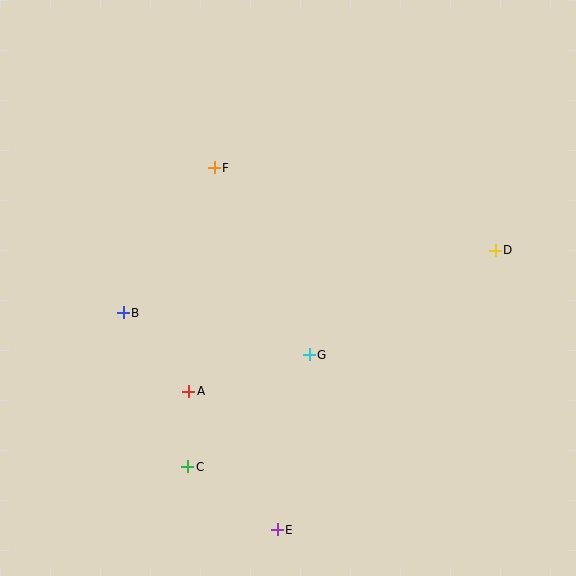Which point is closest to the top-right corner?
Point D is closest to the top-right corner.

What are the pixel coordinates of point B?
Point B is at (123, 313).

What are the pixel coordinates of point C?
Point C is at (188, 467).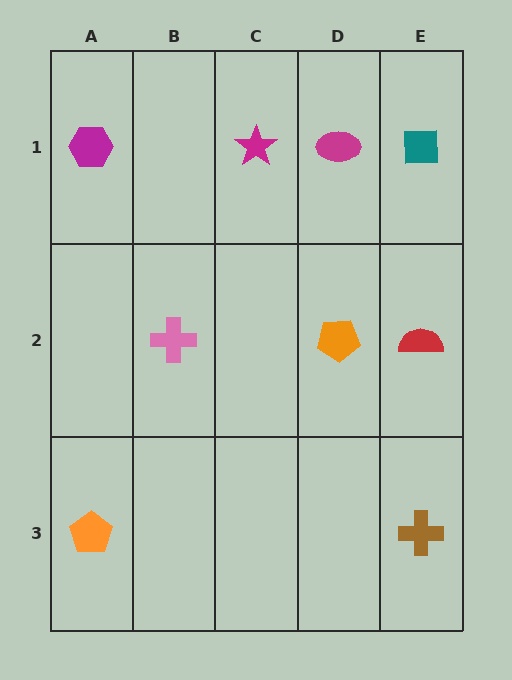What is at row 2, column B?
A pink cross.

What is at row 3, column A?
An orange pentagon.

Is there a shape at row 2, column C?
No, that cell is empty.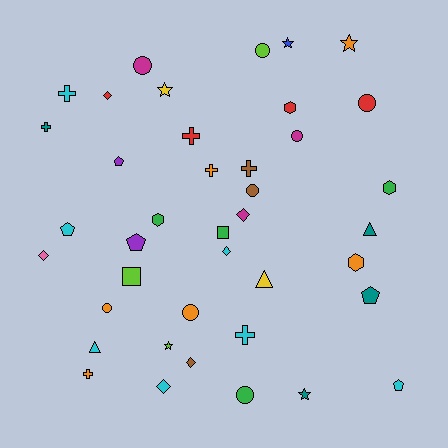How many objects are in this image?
There are 40 objects.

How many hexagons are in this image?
There are 4 hexagons.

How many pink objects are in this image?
There is 1 pink object.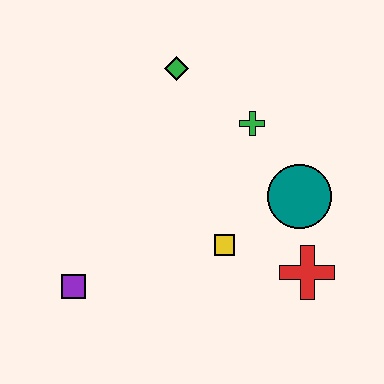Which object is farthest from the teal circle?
The purple square is farthest from the teal circle.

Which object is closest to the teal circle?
The red cross is closest to the teal circle.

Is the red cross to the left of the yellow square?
No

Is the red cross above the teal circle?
No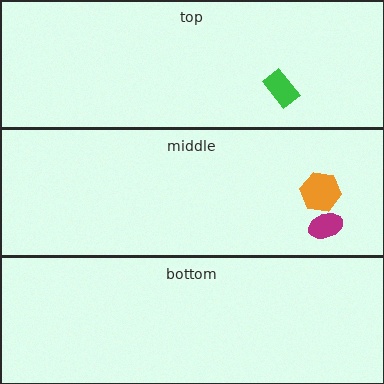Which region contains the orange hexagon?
The middle region.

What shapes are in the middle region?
The orange hexagon, the magenta ellipse.